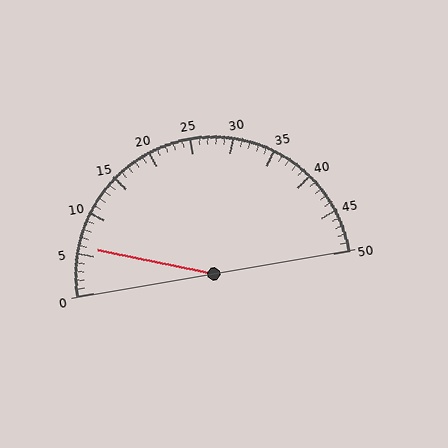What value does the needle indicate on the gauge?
The needle indicates approximately 6.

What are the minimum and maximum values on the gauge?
The gauge ranges from 0 to 50.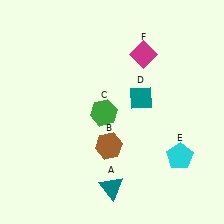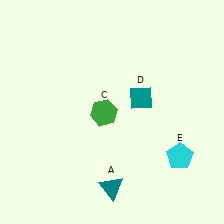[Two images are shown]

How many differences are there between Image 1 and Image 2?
There are 2 differences between the two images.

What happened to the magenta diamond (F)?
The magenta diamond (F) was removed in Image 2. It was in the top-right area of Image 1.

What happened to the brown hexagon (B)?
The brown hexagon (B) was removed in Image 2. It was in the bottom-left area of Image 1.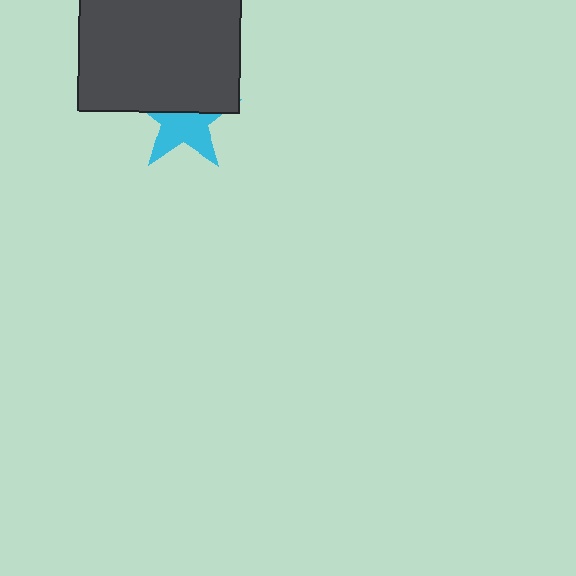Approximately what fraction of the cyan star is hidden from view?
Roughly 48% of the cyan star is hidden behind the dark gray rectangle.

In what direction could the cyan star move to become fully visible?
The cyan star could move down. That would shift it out from behind the dark gray rectangle entirely.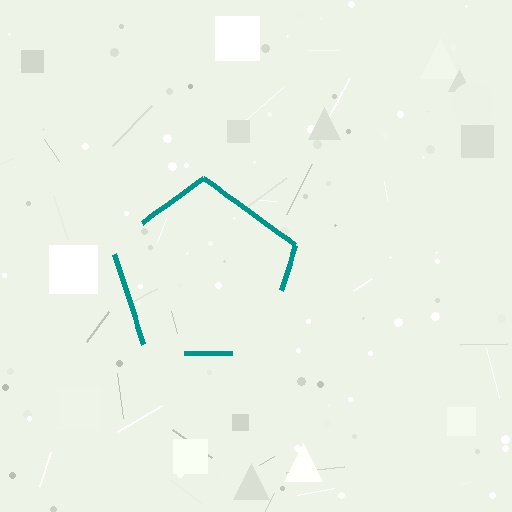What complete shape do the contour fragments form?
The contour fragments form a pentagon.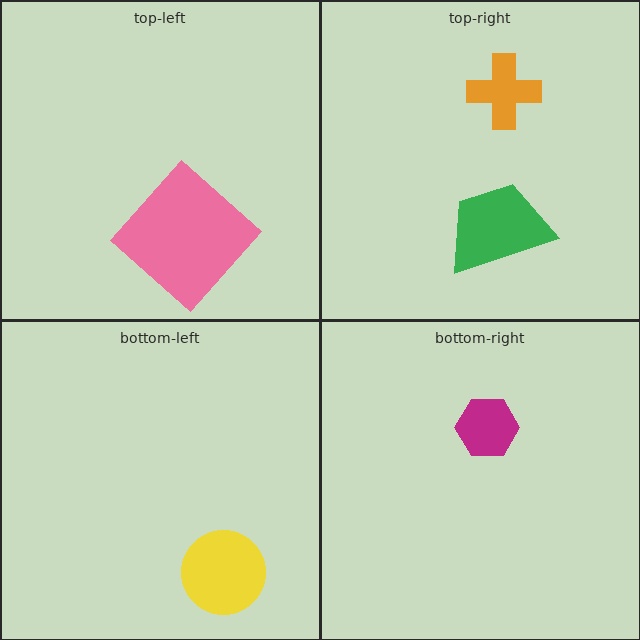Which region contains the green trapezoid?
The top-right region.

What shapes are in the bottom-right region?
The magenta hexagon.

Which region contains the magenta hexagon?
The bottom-right region.